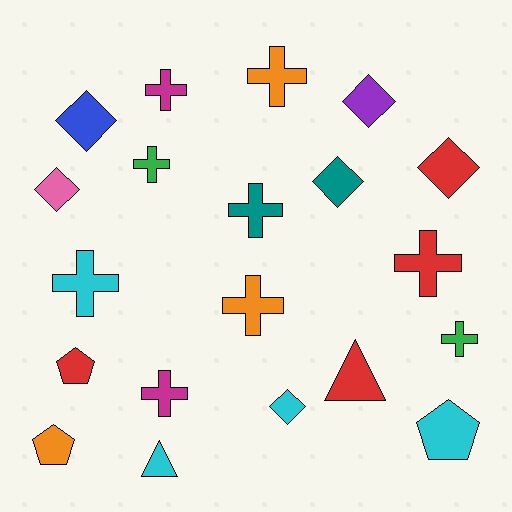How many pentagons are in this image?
There are 3 pentagons.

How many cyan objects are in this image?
There are 4 cyan objects.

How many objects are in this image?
There are 20 objects.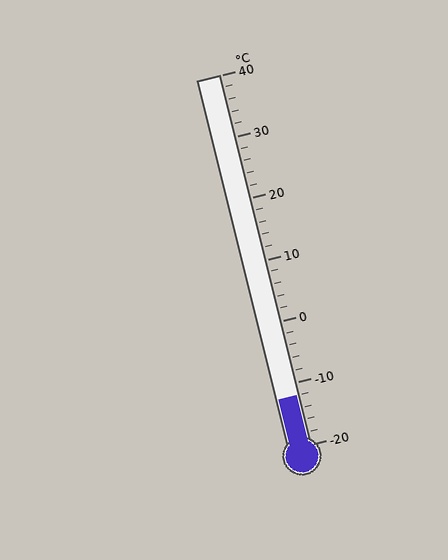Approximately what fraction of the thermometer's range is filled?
The thermometer is filled to approximately 15% of its range.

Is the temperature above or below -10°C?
The temperature is below -10°C.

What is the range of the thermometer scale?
The thermometer scale ranges from -20°C to 40°C.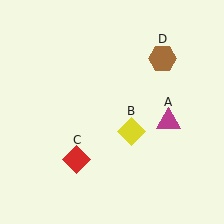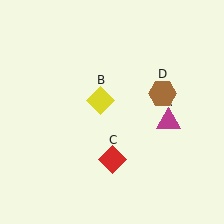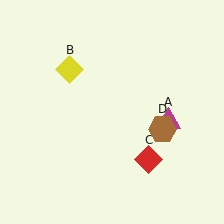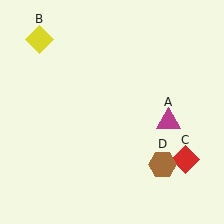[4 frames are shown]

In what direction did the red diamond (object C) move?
The red diamond (object C) moved right.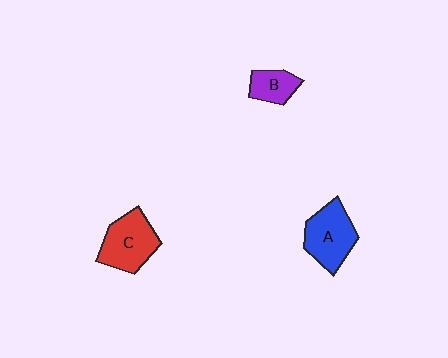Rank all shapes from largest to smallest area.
From largest to smallest: C (red), A (blue), B (purple).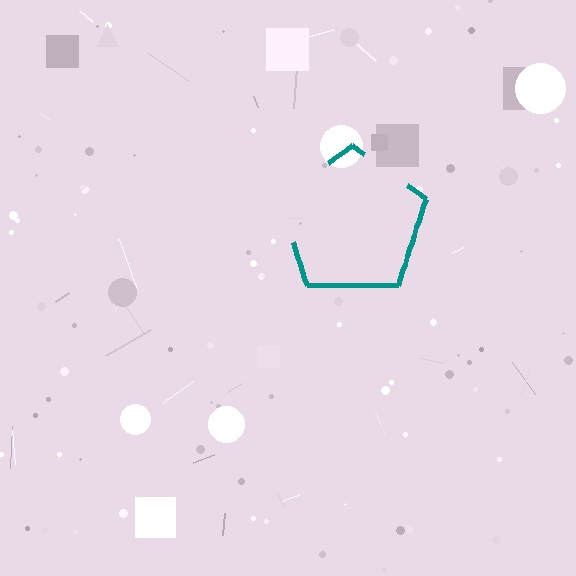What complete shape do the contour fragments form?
The contour fragments form a pentagon.